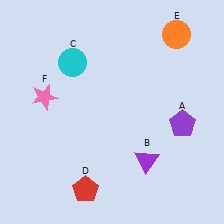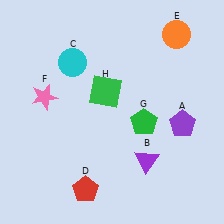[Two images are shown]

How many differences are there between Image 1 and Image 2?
There are 2 differences between the two images.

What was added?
A green pentagon (G), a green square (H) were added in Image 2.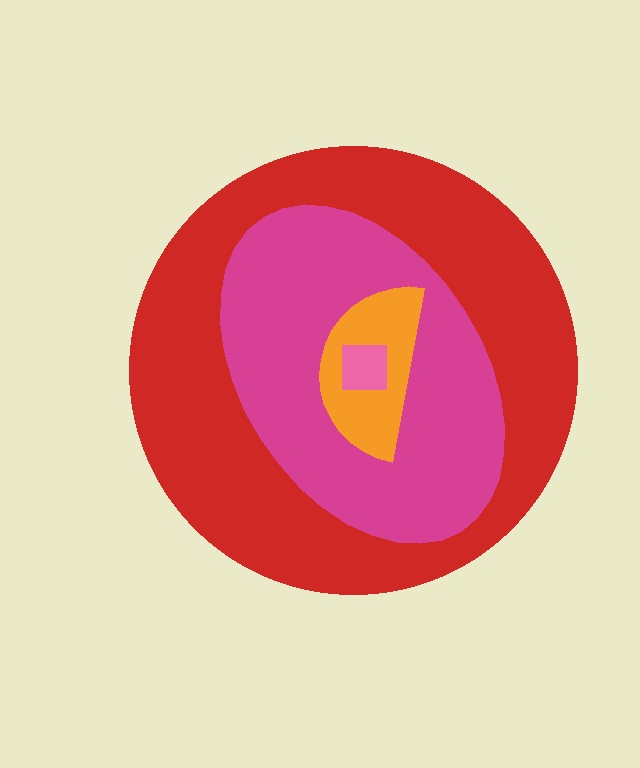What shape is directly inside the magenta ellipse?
The orange semicircle.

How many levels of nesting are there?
4.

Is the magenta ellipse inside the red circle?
Yes.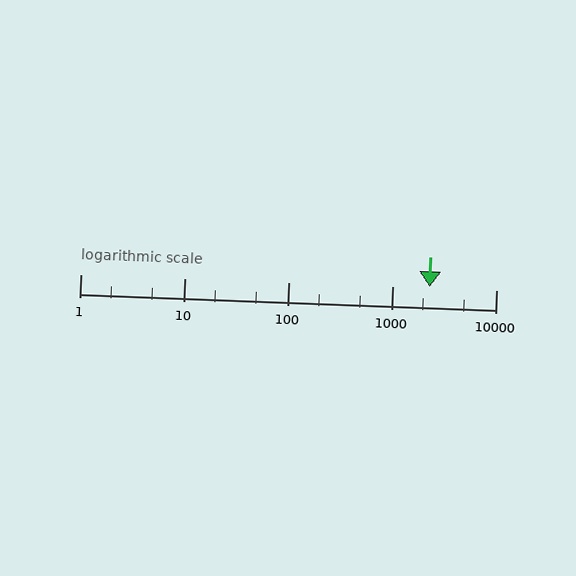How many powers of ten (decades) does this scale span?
The scale spans 4 decades, from 1 to 10000.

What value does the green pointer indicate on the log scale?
The pointer indicates approximately 2300.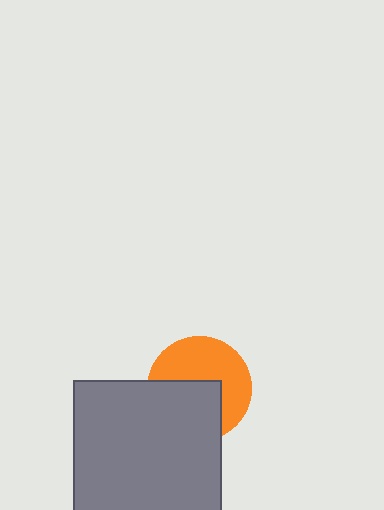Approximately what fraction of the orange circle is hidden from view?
Roughly 46% of the orange circle is hidden behind the gray square.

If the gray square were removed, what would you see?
You would see the complete orange circle.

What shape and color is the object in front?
The object in front is a gray square.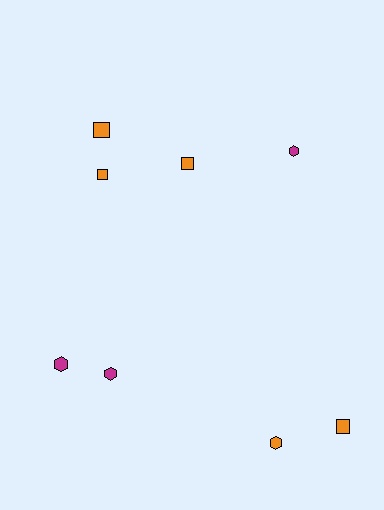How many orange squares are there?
There are 4 orange squares.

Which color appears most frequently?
Orange, with 5 objects.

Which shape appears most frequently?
Hexagon, with 4 objects.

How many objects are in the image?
There are 8 objects.